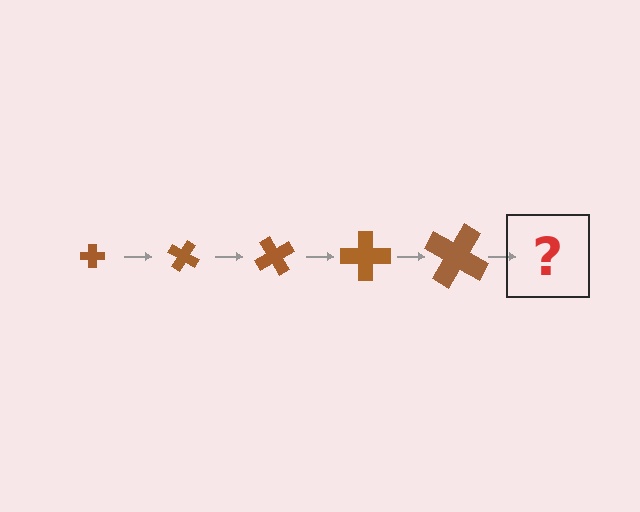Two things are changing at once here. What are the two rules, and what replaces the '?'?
The two rules are that the cross grows larger each step and it rotates 30 degrees each step. The '?' should be a cross, larger than the previous one and rotated 150 degrees from the start.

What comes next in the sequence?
The next element should be a cross, larger than the previous one and rotated 150 degrees from the start.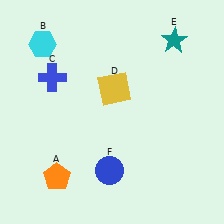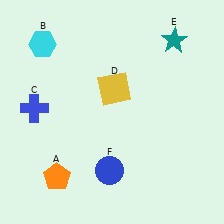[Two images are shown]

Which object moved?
The blue cross (C) moved down.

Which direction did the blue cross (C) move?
The blue cross (C) moved down.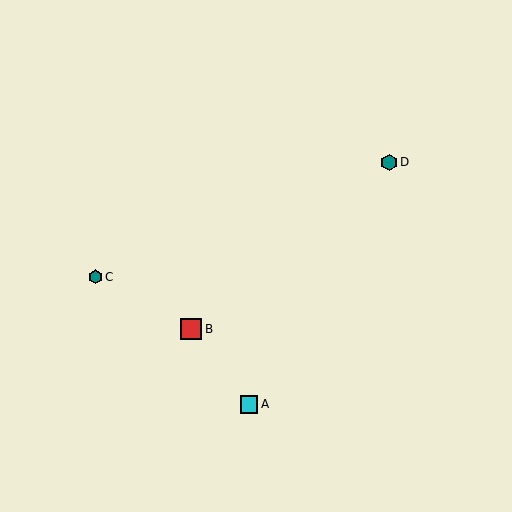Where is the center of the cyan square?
The center of the cyan square is at (249, 404).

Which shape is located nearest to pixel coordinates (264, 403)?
The cyan square (labeled A) at (249, 404) is nearest to that location.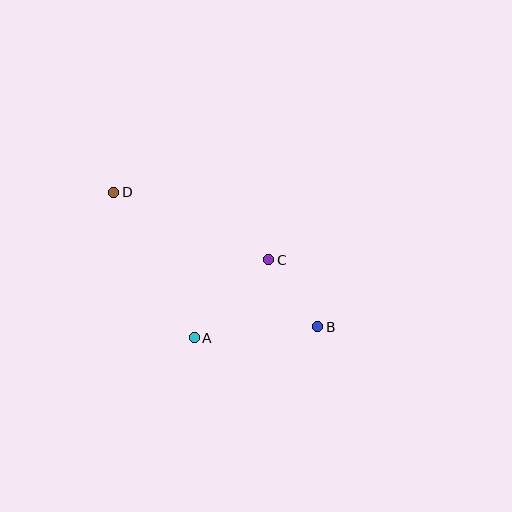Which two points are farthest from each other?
Points B and D are farthest from each other.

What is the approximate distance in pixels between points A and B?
The distance between A and B is approximately 124 pixels.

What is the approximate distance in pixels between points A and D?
The distance between A and D is approximately 166 pixels.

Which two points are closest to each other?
Points B and C are closest to each other.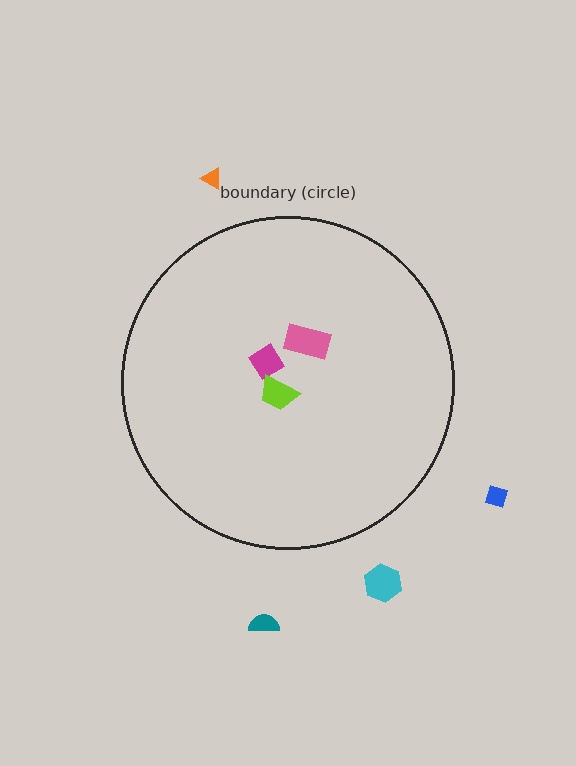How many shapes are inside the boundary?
3 inside, 4 outside.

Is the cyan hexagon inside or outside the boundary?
Outside.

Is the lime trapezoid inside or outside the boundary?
Inside.